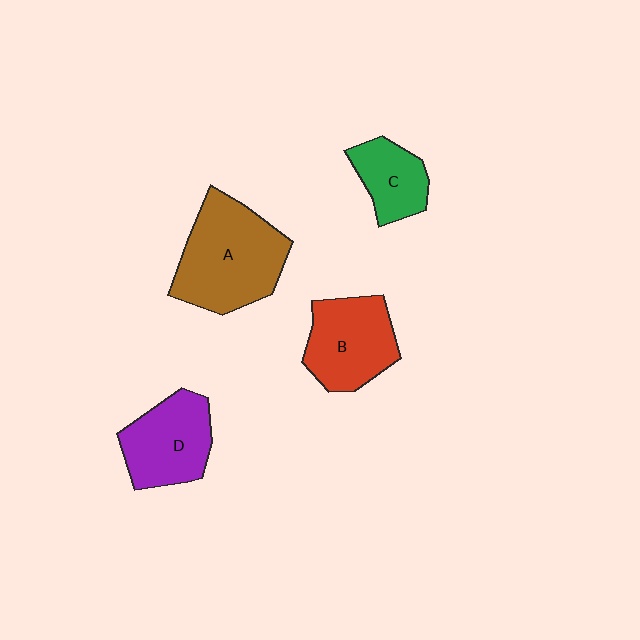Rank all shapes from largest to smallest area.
From largest to smallest: A (brown), B (red), D (purple), C (green).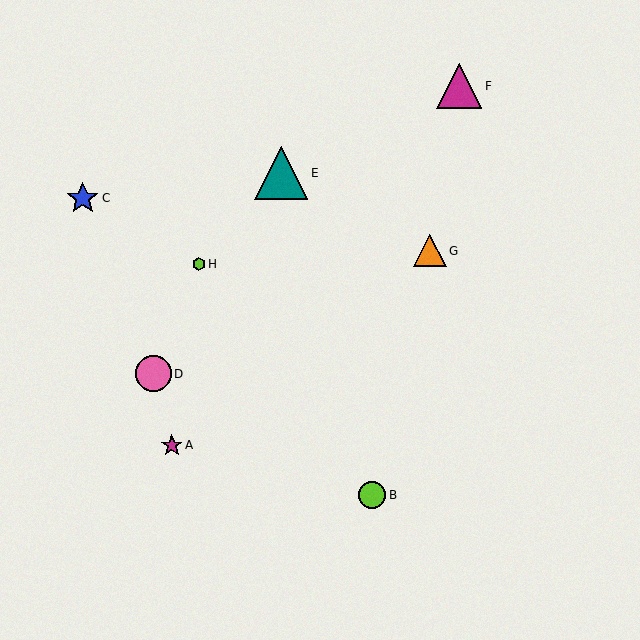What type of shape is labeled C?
Shape C is a blue star.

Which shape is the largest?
The teal triangle (labeled E) is the largest.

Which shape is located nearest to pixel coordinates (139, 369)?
The pink circle (labeled D) at (153, 374) is nearest to that location.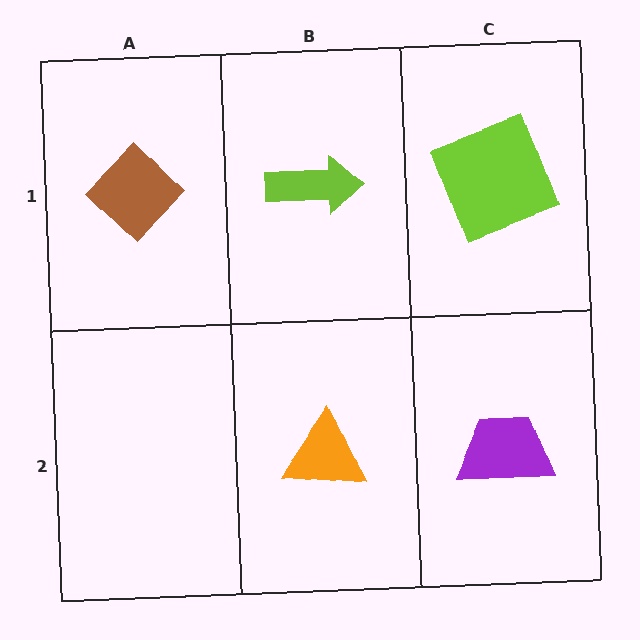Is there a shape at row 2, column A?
No, that cell is empty.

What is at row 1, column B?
A lime arrow.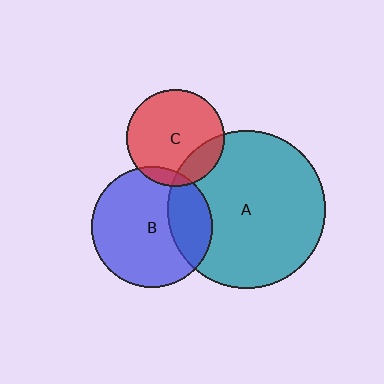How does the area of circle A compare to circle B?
Approximately 1.7 times.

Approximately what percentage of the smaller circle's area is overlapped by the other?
Approximately 25%.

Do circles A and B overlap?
Yes.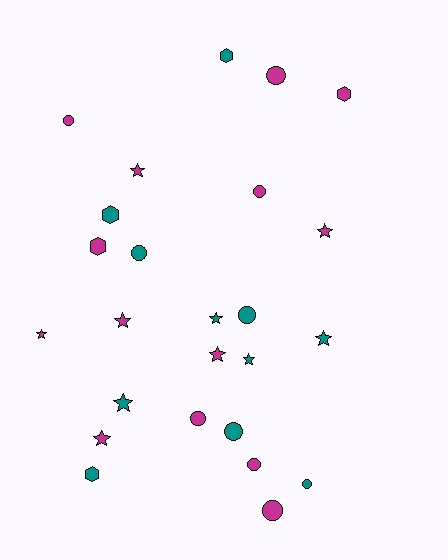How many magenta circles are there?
There are 6 magenta circles.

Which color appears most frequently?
Magenta, with 14 objects.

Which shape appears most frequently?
Circle, with 10 objects.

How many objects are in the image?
There are 25 objects.